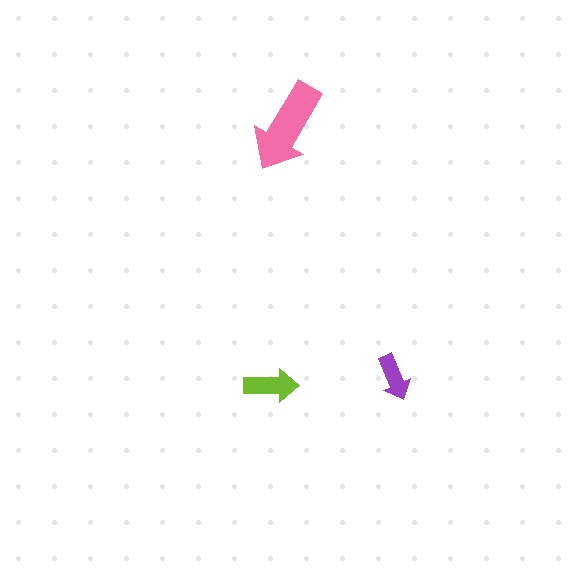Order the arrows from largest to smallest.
the pink one, the lime one, the purple one.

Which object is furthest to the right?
The purple arrow is rightmost.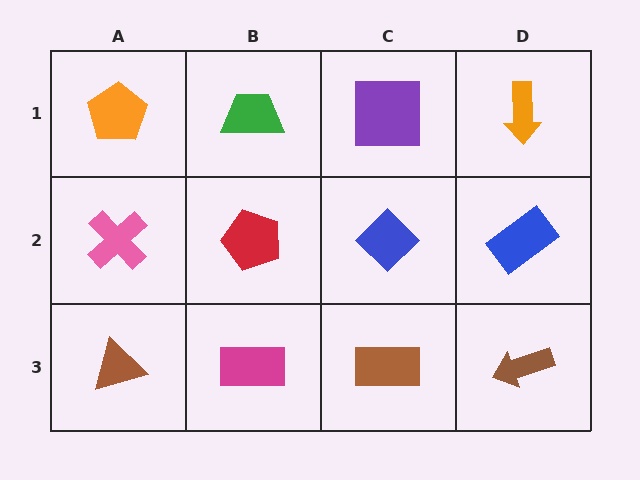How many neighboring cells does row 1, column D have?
2.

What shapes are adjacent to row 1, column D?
A blue rectangle (row 2, column D), a purple square (row 1, column C).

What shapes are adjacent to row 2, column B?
A green trapezoid (row 1, column B), a magenta rectangle (row 3, column B), a pink cross (row 2, column A), a blue diamond (row 2, column C).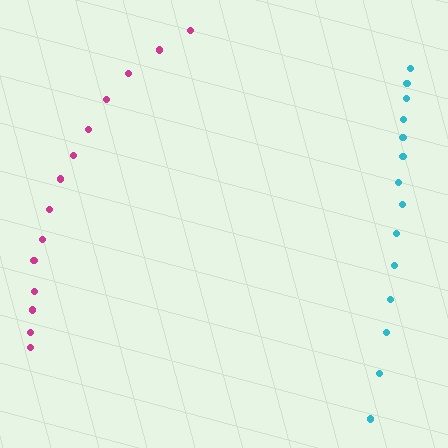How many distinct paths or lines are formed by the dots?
There are 2 distinct paths.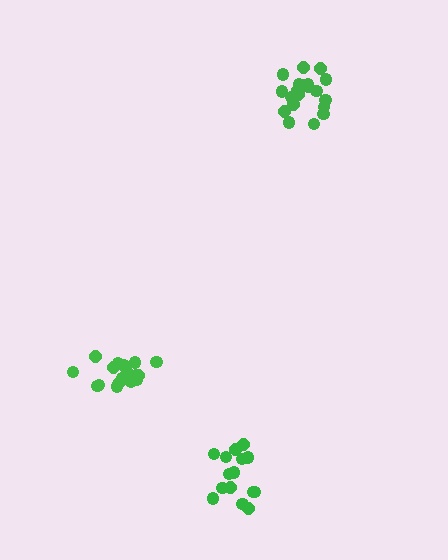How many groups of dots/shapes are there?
There are 3 groups.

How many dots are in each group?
Group 1: 21 dots, Group 2: 20 dots, Group 3: 15 dots (56 total).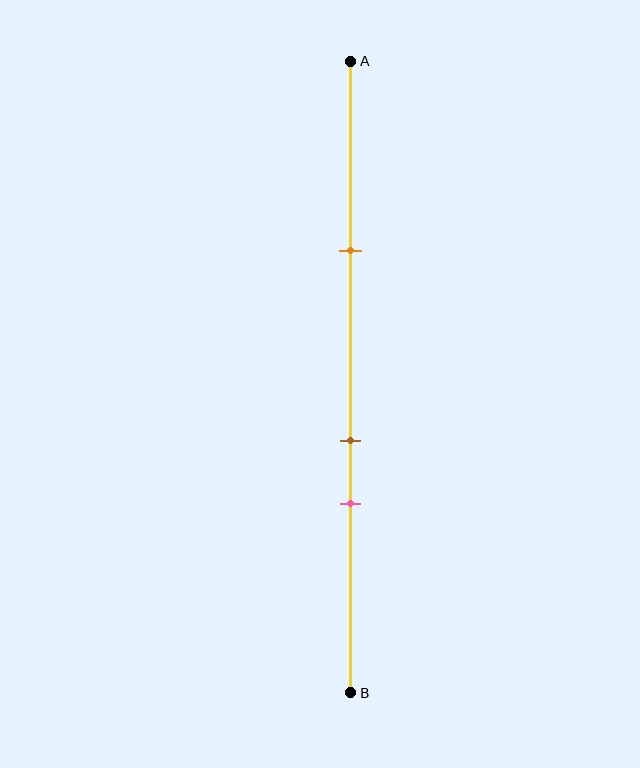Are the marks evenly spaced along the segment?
No, the marks are not evenly spaced.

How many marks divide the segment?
There are 3 marks dividing the segment.